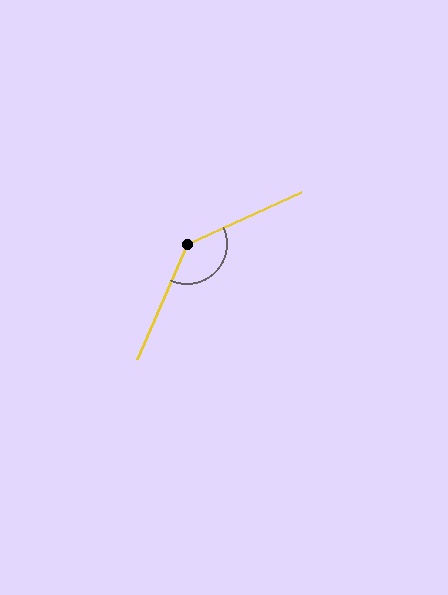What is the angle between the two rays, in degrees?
Approximately 138 degrees.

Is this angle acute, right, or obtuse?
It is obtuse.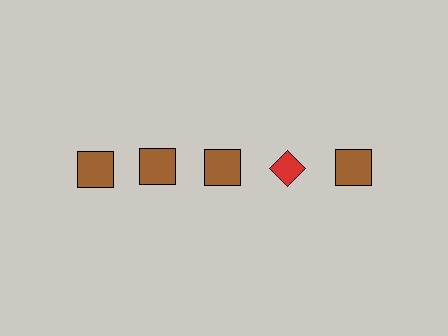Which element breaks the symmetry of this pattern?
The red diamond in the top row, second from right column breaks the symmetry. All other shapes are brown squares.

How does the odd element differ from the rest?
It differs in both color (red instead of brown) and shape (diamond instead of square).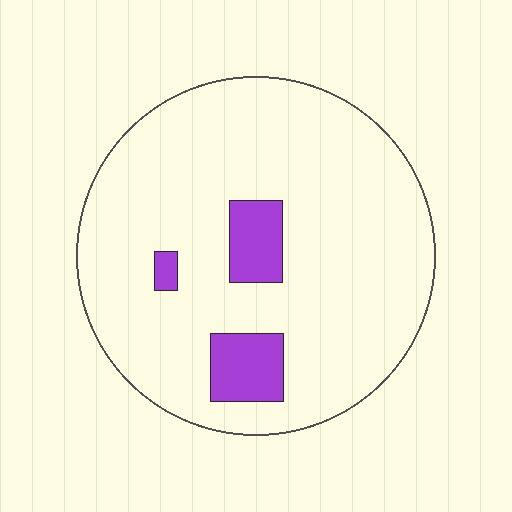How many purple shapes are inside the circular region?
3.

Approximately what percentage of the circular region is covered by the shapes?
Approximately 10%.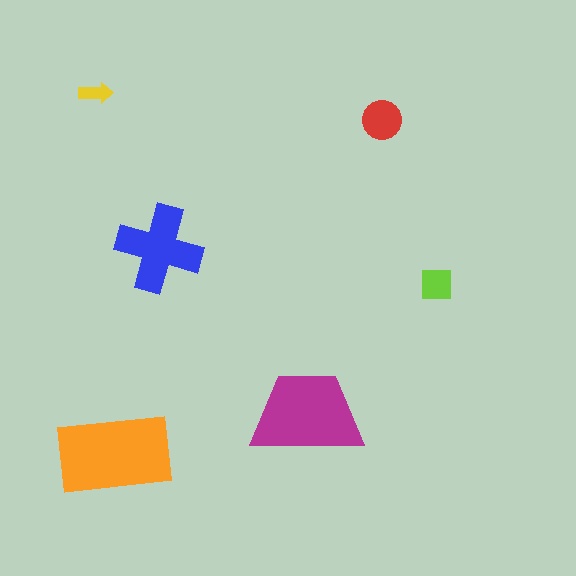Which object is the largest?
The orange rectangle.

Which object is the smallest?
The yellow arrow.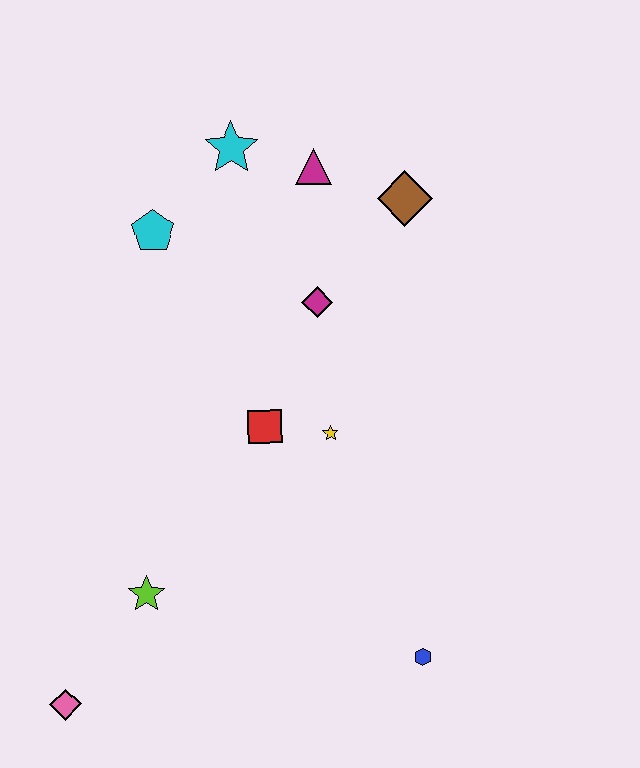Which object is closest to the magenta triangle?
The cyan star is closest to the magenta triangle.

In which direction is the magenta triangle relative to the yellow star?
The magenta triangle is above the yellow star.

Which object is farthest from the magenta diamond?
The pink diamond is farthest from the magenta diamond.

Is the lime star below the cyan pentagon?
Yes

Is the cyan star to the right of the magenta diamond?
No